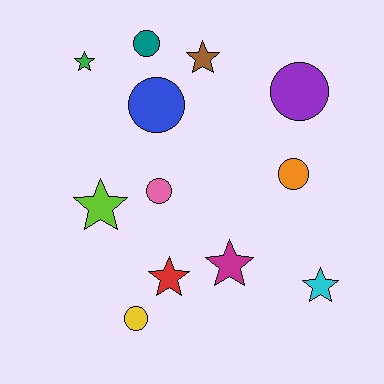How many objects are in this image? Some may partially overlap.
There are 12 objects.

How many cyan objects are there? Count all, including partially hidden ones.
There is 1 cyan object.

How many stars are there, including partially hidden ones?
There are 6 stars.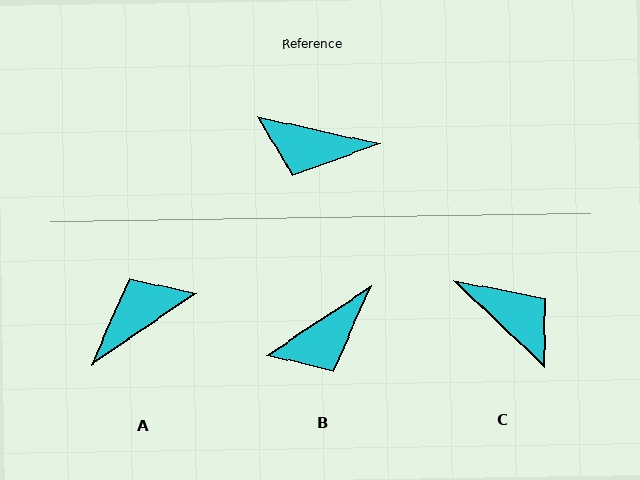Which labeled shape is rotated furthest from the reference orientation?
C, about 149 degrees away.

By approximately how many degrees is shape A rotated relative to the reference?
Approximately 134 degrees clockwise.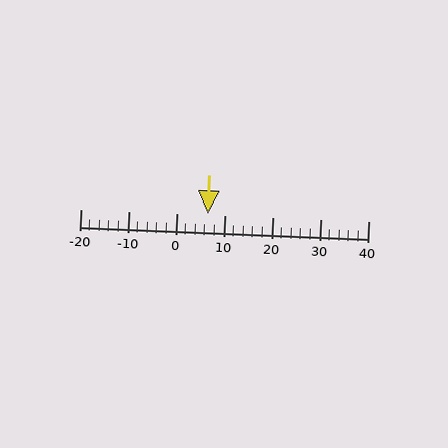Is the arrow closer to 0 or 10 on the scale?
The arrow is closer to 10.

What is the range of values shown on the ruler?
The ruler shows values from -20 to 40.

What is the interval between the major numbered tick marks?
The major tick marks are spaced 10 units apart.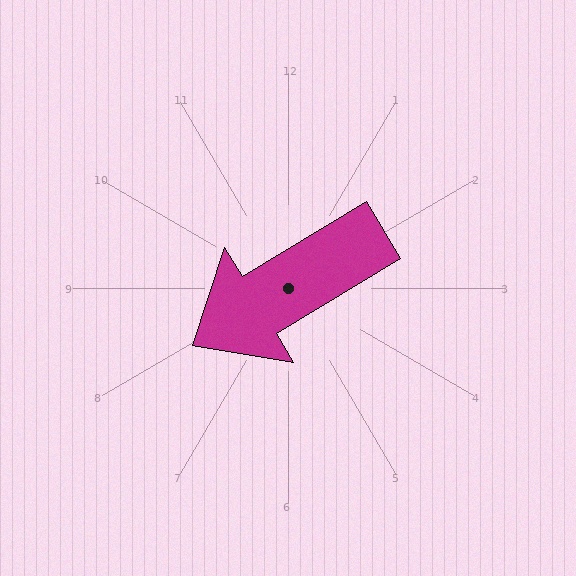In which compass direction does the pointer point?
Southwest.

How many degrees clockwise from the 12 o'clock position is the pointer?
Approximately 239 degrees.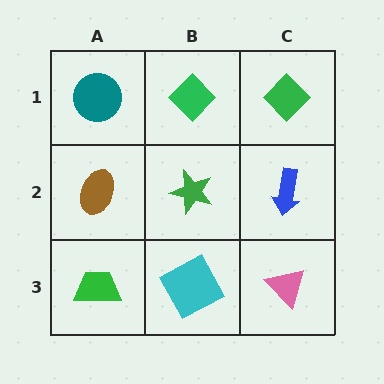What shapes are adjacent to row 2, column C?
A green diamond (row 1, column C), a pink triangle (row 3, column C), a green star (row 2, column B).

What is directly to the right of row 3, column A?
A cyan square.